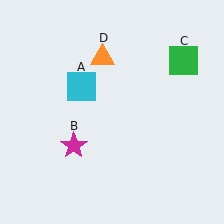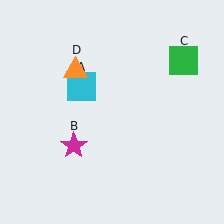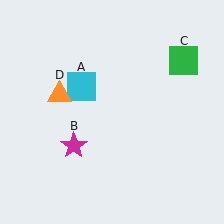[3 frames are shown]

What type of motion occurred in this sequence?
The orange triangle (object D) rotated counterclockwise around the center of the scene.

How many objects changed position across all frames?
1 object changed position: orange triangle (object D).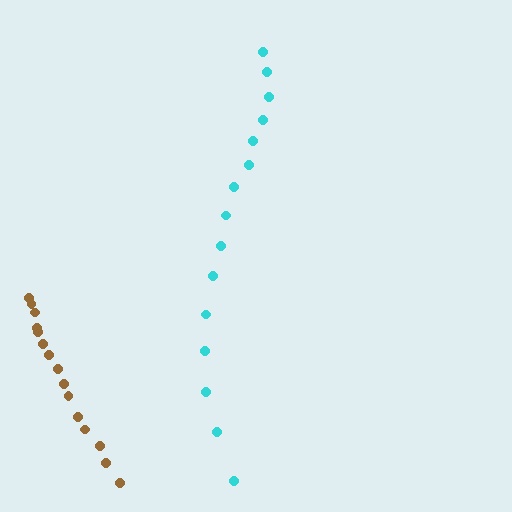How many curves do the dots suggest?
There are 2 distinct paths.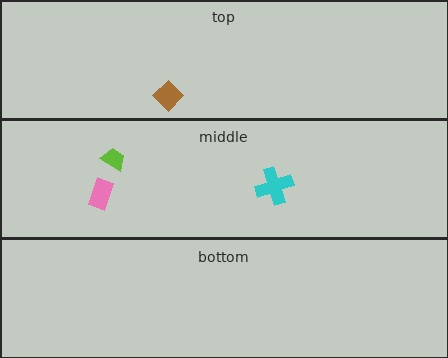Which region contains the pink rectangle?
The middle region.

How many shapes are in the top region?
1.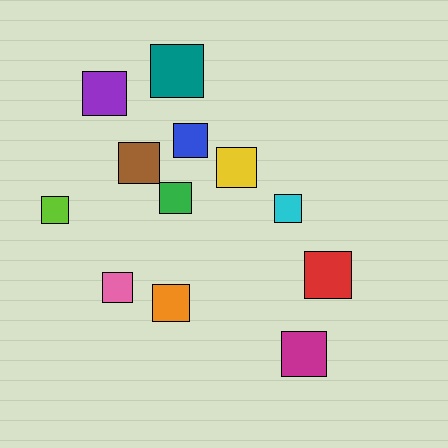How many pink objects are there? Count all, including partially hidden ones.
There is 1 pink object.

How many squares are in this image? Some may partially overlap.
There are 12 squares.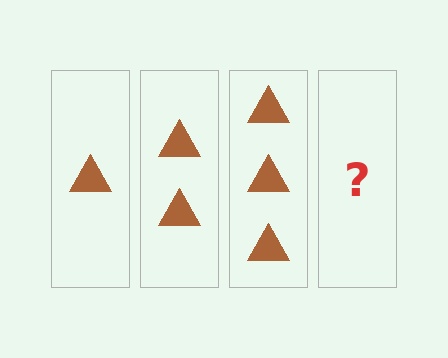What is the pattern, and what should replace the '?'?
The pattern is that each step adds one more triangle. The '?' should be 4 triangles.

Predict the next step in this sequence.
The next step is 4 triangles.